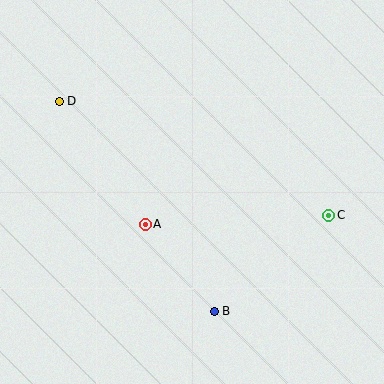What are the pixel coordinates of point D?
Point D is at (59, 101).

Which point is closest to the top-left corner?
Point D is closest to the top-left corner.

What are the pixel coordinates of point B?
Point B is at (214, 311).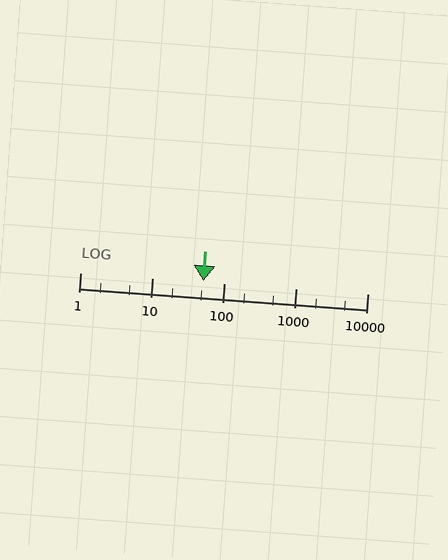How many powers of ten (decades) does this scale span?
The scale spans 4 decades, from 1 to 10000.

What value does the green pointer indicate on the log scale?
The pointer indicates approximately 52.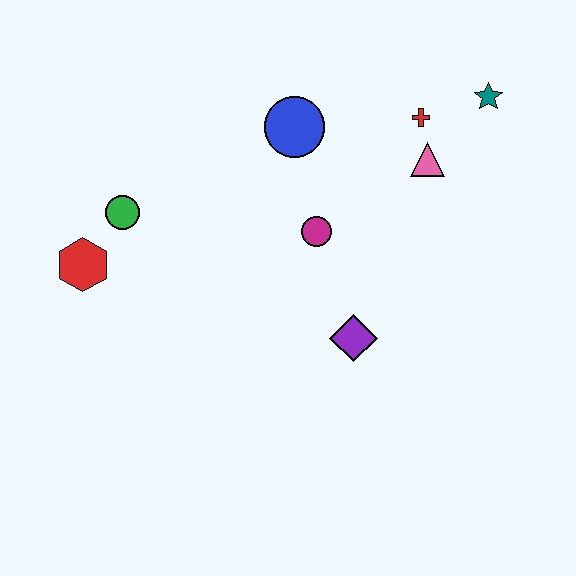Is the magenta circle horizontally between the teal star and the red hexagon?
Yes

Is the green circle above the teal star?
No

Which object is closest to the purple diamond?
The magenta circle is closest to the purple diamond.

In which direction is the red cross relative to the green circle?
The red cross is to the right of the green circle.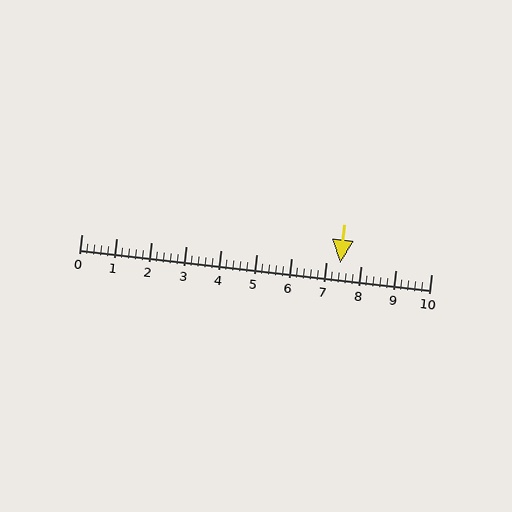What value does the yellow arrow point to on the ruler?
The yellow arrow points to approximately 7.4.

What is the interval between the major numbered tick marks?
The major tick marks are spaced 1 units apart.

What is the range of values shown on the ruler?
The ruler shows values from 0 to 10.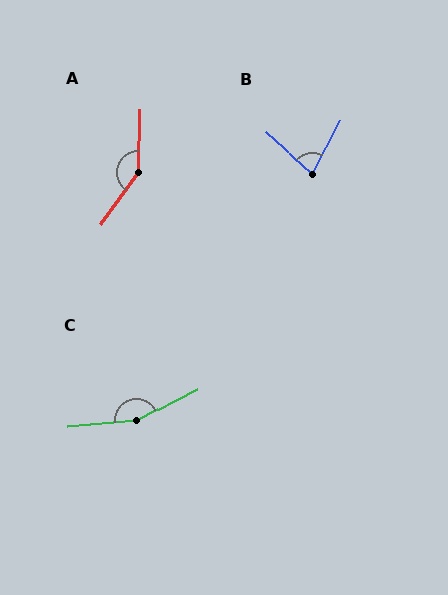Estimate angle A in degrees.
Approximately 145 degrees.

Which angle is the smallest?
B, at approximately 75 degrees.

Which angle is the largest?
C, at approximately 158 degrees.